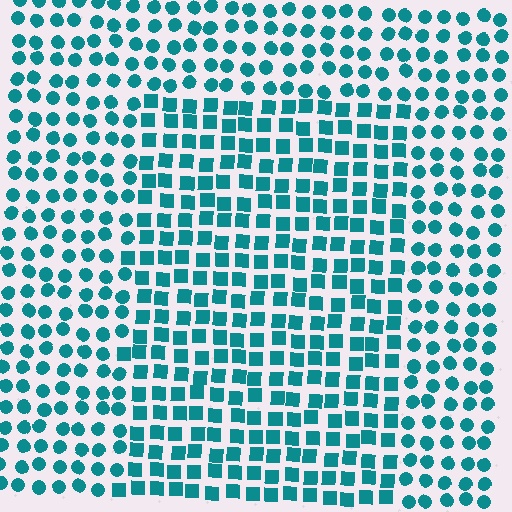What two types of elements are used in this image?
The image uses squares inside the rectangle region and circles outside it.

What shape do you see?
I see a rectangle.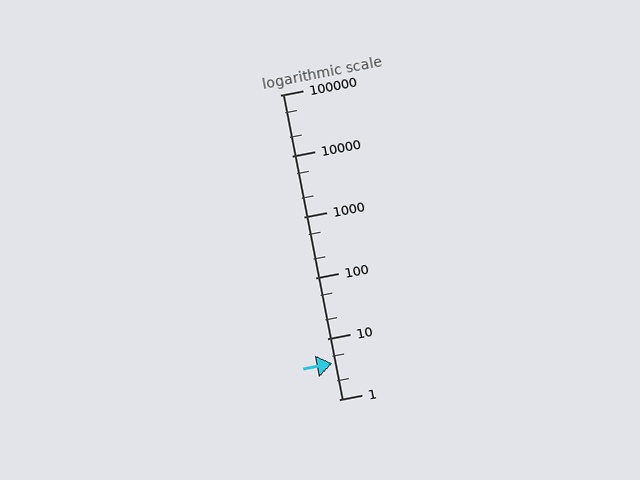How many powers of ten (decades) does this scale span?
The scale spans 5 decades, from 1 to 100000.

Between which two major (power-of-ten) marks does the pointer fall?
The pointer is between 1 and 10.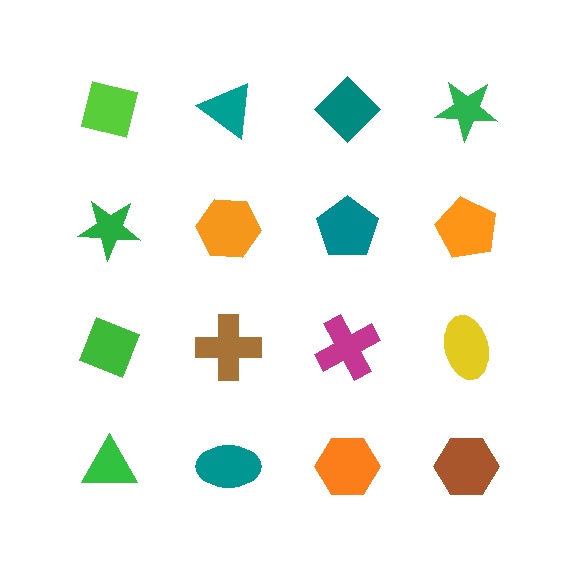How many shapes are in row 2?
4 shapes.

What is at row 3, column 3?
A magenta cross.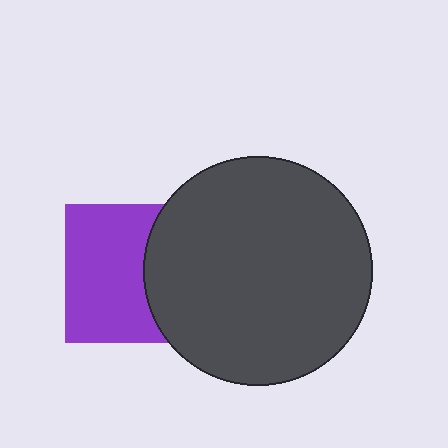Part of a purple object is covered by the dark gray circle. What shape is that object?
It is a square.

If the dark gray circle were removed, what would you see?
You would see the complete purple square.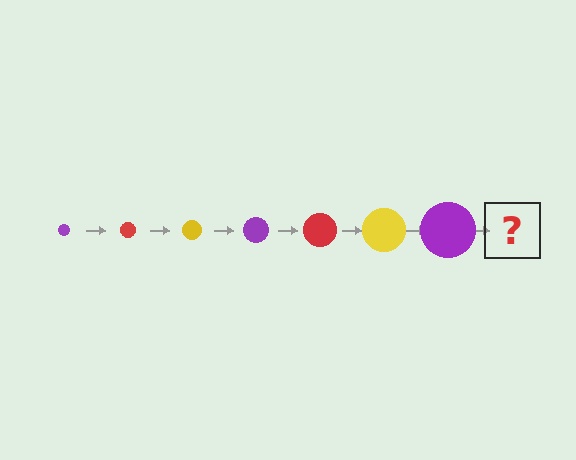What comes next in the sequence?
The next element should be a red circle, larger than the previous one.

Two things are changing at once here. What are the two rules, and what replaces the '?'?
The two rules are that the circle grows larger each step and the color cycles through purple, red, and yellow. The '?' should be a red circle, larger than the previous one.